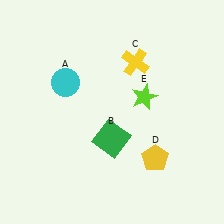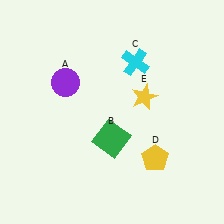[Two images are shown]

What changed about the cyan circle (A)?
In Image 1, A is cyan. In Image 2, it changed to purple.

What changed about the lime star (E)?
In Image 1, E is lime. In Image 2, it changed to yellow.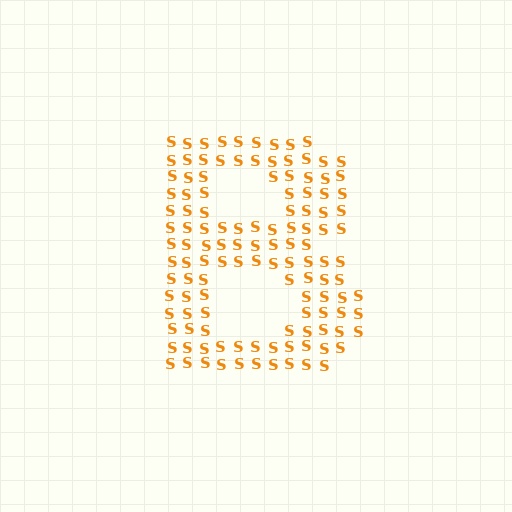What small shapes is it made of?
It is made of small letter S's.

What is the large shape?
The large shape is the letter B.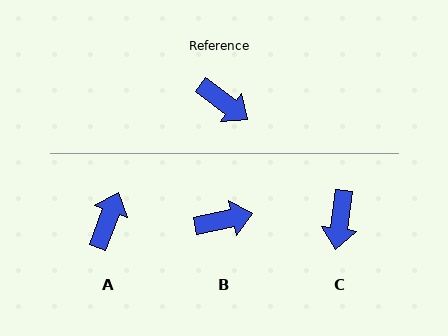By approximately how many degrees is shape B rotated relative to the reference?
Approximately 49 degrees counter-clockwise.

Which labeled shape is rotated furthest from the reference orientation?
A, about 106 degrees away.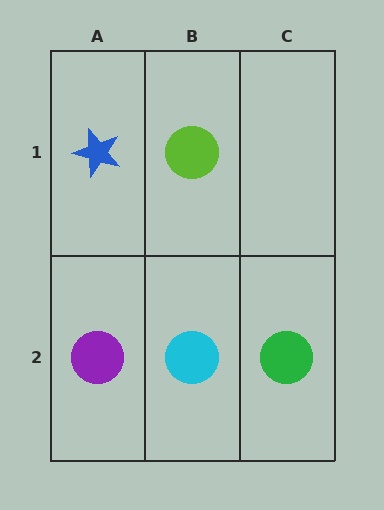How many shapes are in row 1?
2 shapes.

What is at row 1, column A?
A blue star.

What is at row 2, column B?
A cyan circle.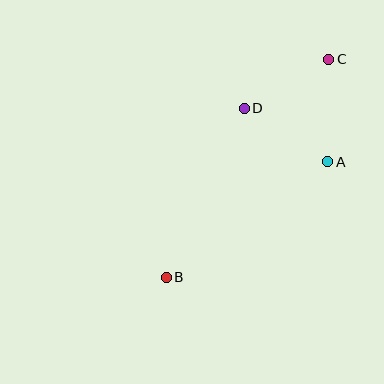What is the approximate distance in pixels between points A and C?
The distance between A and C is approximately 103 pixels.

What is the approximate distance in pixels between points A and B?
The distance between A and B is approximately 198 pixels.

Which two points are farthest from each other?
Points B and C are farthest from each other.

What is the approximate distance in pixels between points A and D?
The distance between A and D is approximately 100 pixels.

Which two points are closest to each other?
Points C and D are closest to each other.